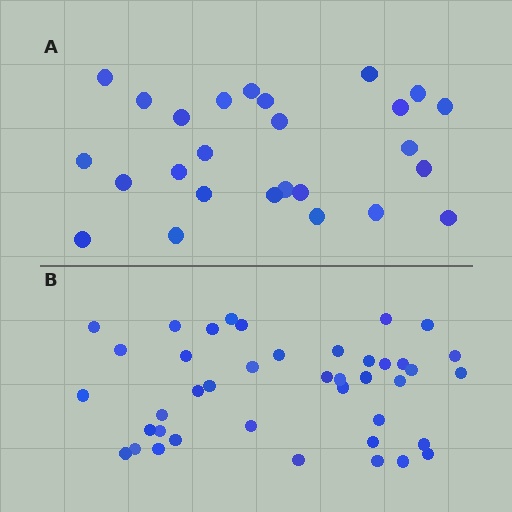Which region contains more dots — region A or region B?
Region B (the bottom region) has more dots.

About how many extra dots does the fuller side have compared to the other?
Region B has approximately 15 more dots than region A.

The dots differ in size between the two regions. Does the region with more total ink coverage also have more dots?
No. Region A has more total ink coverage because its dots are larger, but region B actually contains more individual dots. Total area can be misleading — the number of items is what matters here.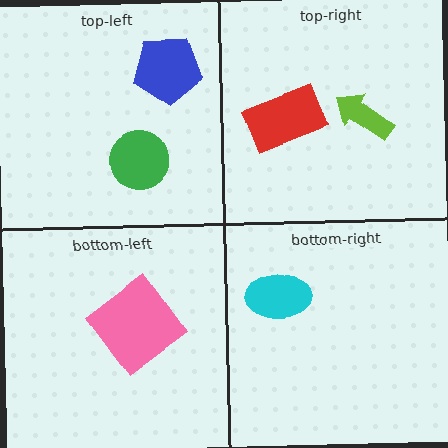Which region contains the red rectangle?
The top-right region.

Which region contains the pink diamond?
The bottom-left region.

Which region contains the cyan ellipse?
The bottom-right region.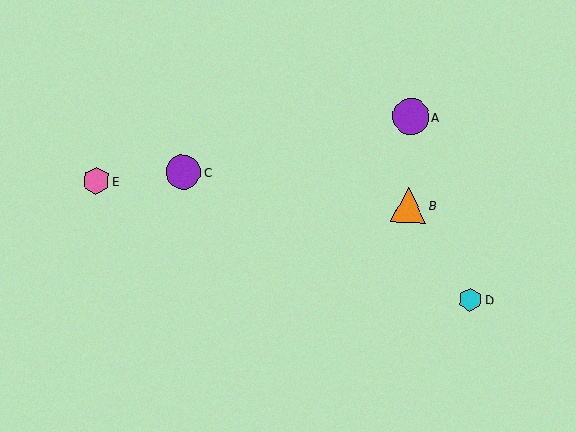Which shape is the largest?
The purple circle (labeled A) is the largest.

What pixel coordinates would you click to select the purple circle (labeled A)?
Click at (411, 117) to select the purple circle A.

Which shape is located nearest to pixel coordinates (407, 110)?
The purple circle (labeled A) at (411, 117) is nearest to that location.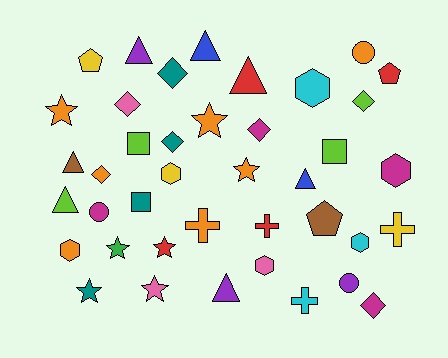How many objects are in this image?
There are 40 objects.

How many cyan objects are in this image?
There are 3 cyan objects.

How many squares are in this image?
There are 3 squares.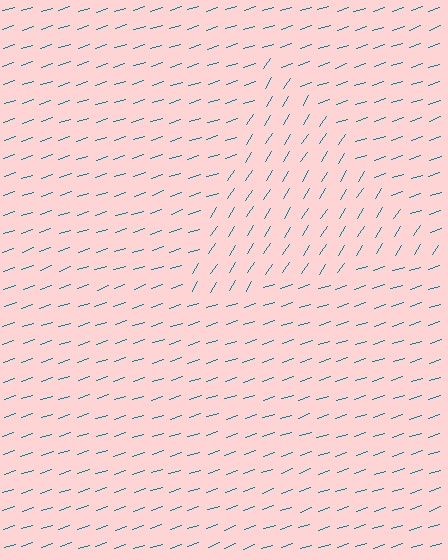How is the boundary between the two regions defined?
The boundary is defined purely by a change in line orientation (approximately 39 degrees difference). All lines are the same color and thickness.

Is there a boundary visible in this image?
Yes, there is a texture boundary formed by a change in line orientation.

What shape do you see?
I see a triangle.